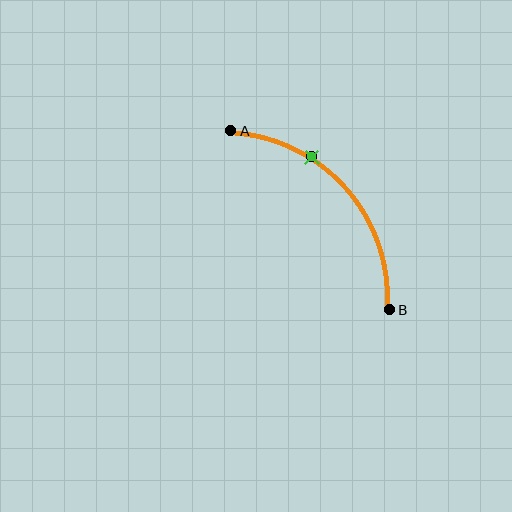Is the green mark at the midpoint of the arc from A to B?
No. The green mark lies on the arc but is closer to endpoint A. The arc midpoint would be at the point on the curve equidistant along the arc from both A and B.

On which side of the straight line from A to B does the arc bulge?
The arc bulges above and to the right of the straight line connecting A and B.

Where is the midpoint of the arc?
The arc midpoint is the point on the curve farthest from the straight line joining A and B. It sits above and to the right of that line.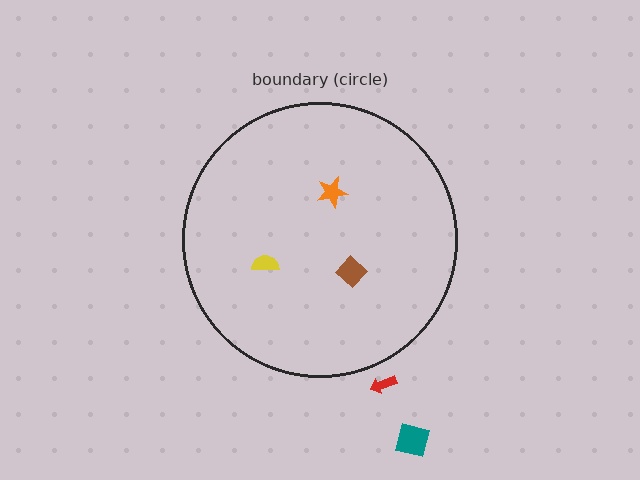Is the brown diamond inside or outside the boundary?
Inside.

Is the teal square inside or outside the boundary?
Outside.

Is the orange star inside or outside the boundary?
Inside.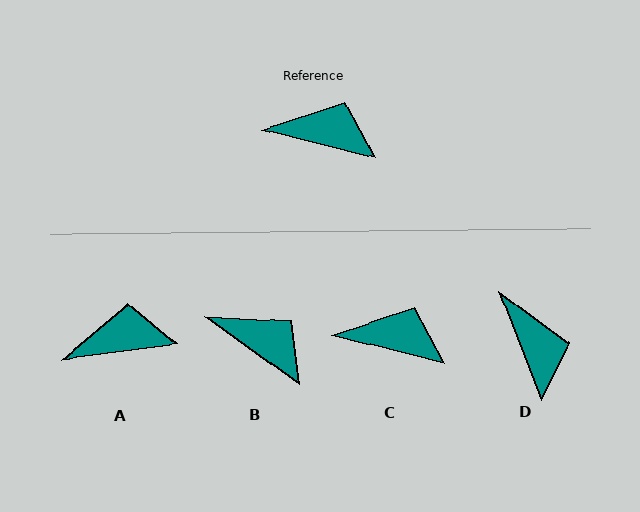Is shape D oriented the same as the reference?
No, it is off by about 54 degrees.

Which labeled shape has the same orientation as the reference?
C.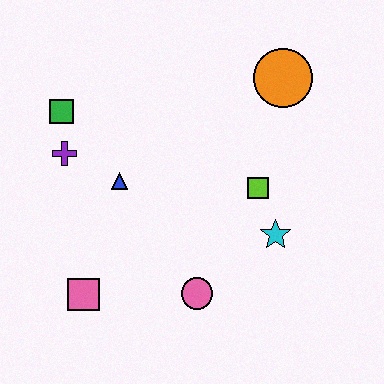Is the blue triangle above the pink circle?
Yes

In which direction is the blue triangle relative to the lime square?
The blue triangle is to the left of the lime square.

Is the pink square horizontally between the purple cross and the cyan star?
Yes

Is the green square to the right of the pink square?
No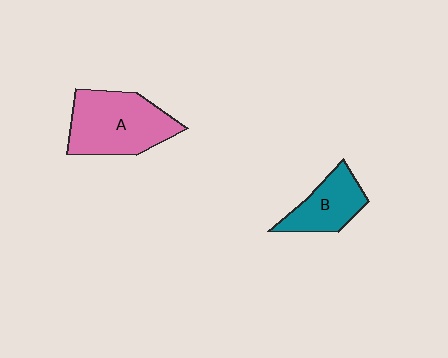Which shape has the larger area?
Shape A (pink).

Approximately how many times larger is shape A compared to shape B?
Approximately 1.7 times.